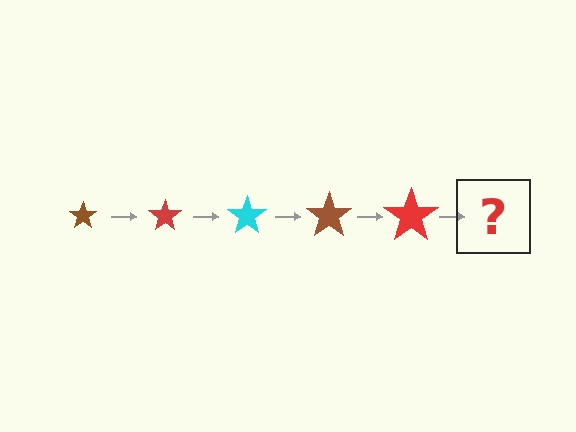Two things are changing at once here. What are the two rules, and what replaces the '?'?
The two rules are that the star grows larger each step and the color cycles through brown, red, and cyan. The '?' should be a cyan star, larger than the previous one.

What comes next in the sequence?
The next element should be a cyan star, larger than the previous one.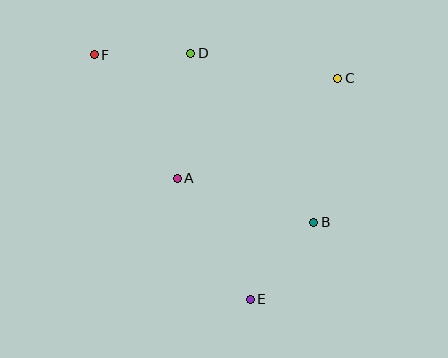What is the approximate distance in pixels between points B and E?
The distance between B and E is approximately 100 pixels.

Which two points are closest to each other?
Points D and F are closest to each other.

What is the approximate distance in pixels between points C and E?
The distance between C and E is approximately 238 pixels.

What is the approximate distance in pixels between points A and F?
The distance between A and F is approximately 149 pixels.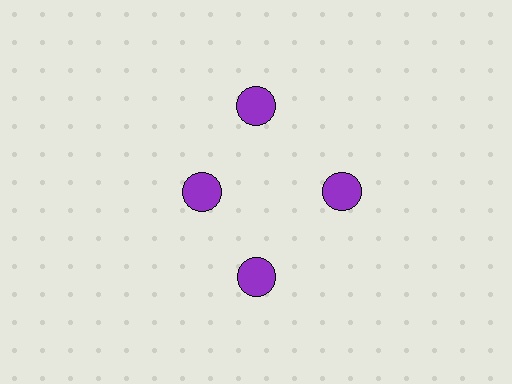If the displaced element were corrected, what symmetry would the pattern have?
It would have 4-fold rotational symmetry — the pattern would map onto itself every 90 degrees.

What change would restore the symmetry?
The symmetry would be restored by moving it outward, back onto the ring so that all 4 circles sit at equal angles and equal distance from the center.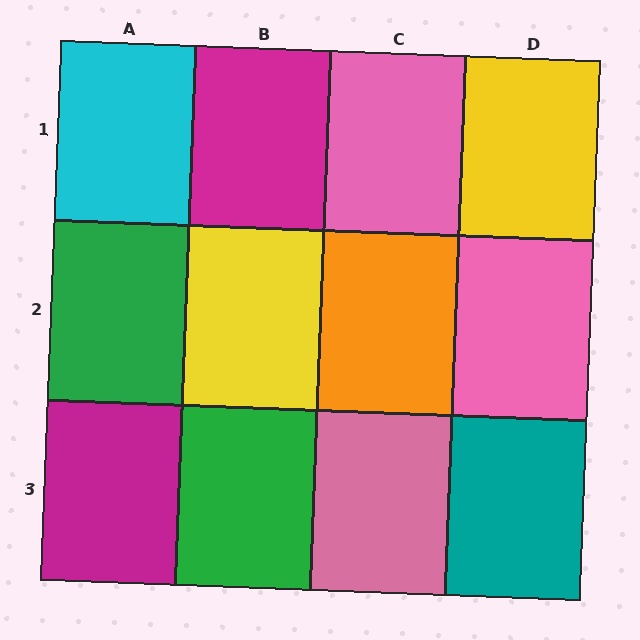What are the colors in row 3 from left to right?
Magenta, green, pink, teal.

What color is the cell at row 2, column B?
Yellow.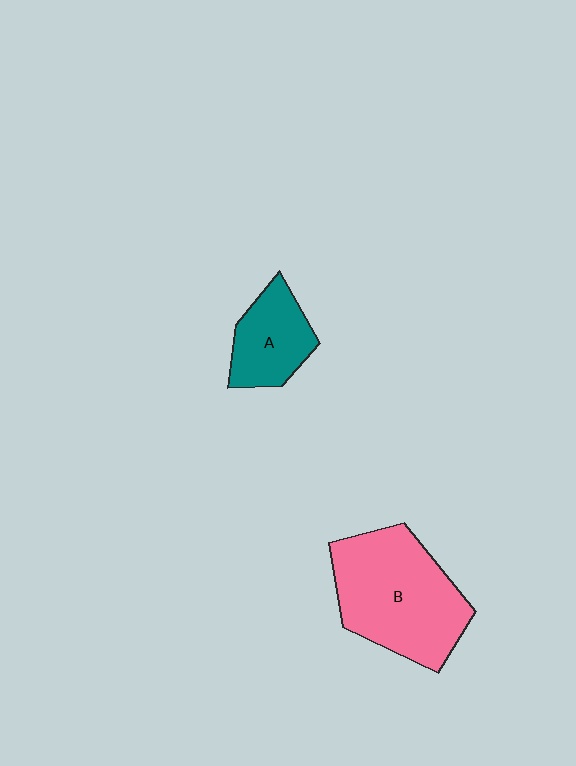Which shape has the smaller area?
Shape A (teal).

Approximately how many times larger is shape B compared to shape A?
Approximately 2.1 times.